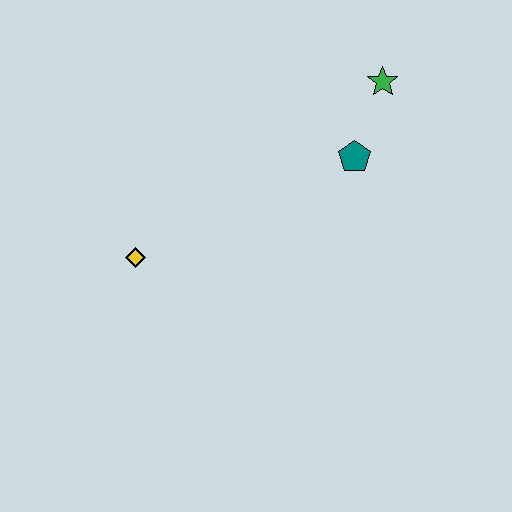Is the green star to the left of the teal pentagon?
No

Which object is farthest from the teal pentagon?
The yellow diamond is farthest from the teal pentagon.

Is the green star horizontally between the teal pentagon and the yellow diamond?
No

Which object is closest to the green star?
The teal pentagon is closest to the green star.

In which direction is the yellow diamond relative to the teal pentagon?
The yellow diamond is to the left of the teal pentagon.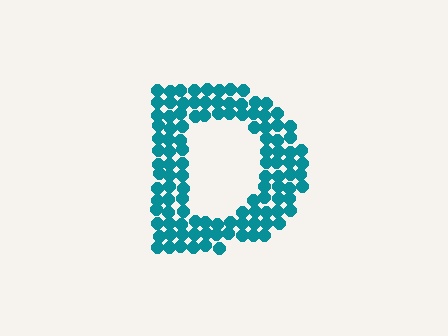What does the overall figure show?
The overall figure shows the letter D.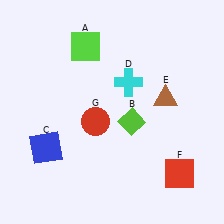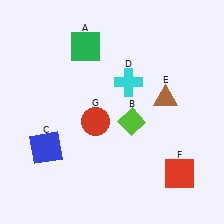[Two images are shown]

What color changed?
The square (A) changed from lime in Image 1 to green in Image 2.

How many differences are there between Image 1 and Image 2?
There is 1 difference between the two images.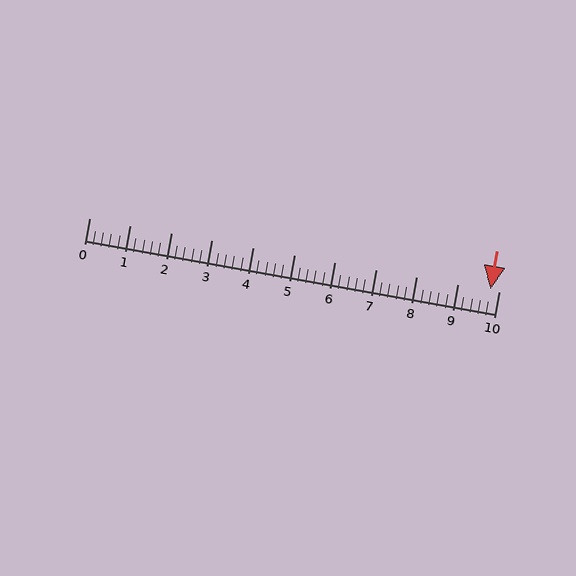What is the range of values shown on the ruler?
The ruler shows values from 0 to 10.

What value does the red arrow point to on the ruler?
The red arrow points to approximately 9.8.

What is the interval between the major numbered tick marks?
The major tick marks are spaced 1 units apart.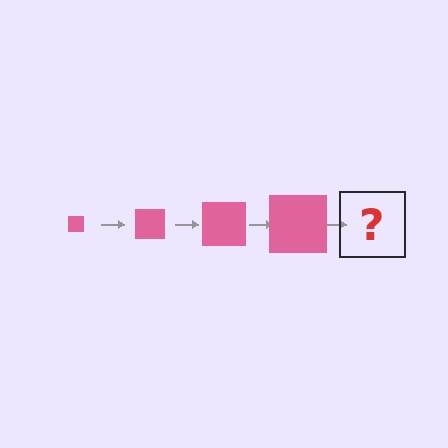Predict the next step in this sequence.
The next step is a pink square, larger than the previous one.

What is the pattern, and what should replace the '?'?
The pattern is that the square gets progressively larger each step. The '?' should be a pink square, larger than the previous one.